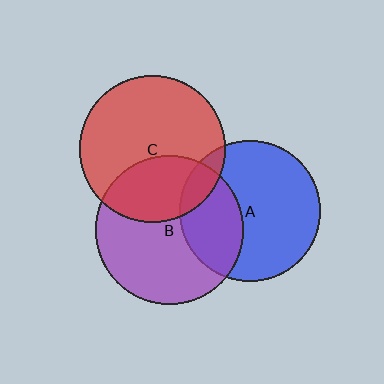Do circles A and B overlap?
Yes.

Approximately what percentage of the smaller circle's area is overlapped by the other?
Approximately 35%.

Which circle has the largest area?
Circle B (purple).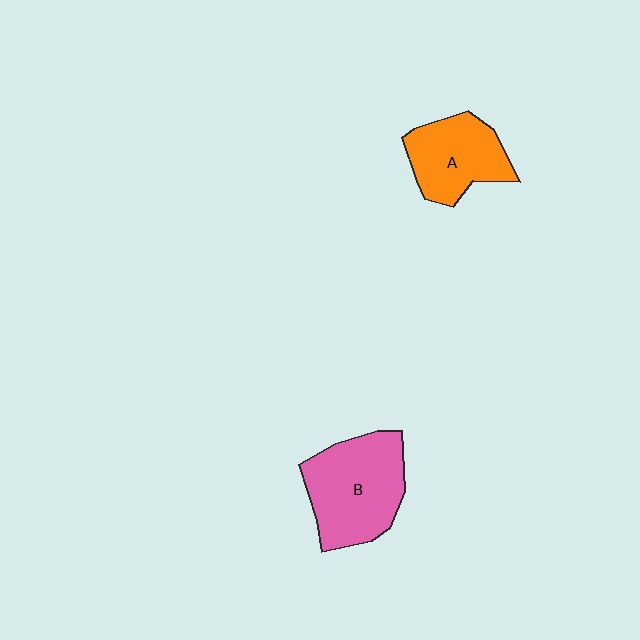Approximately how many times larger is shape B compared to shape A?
Approximately 1.4 times.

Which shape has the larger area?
Shape B (pink).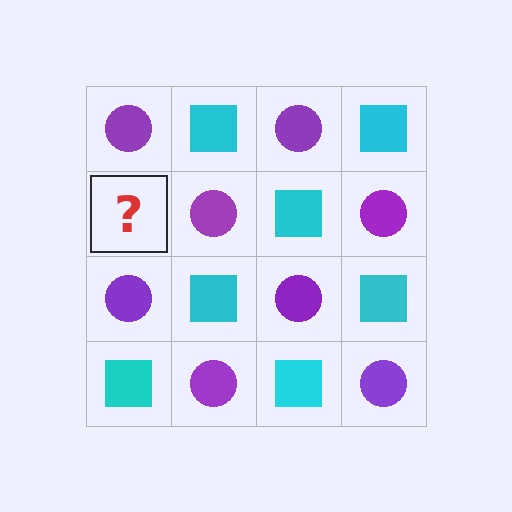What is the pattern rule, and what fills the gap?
The rule is that it alternates purple circle and cyan square in a checkerboard pattern. The gap should be filled with a cyan square.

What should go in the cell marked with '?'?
The missing cell should contain a cyan square.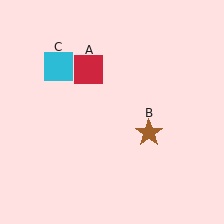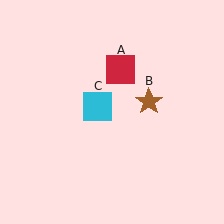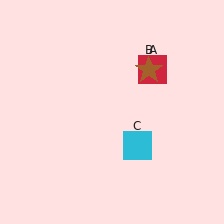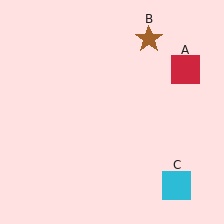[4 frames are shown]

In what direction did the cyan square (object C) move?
The cyan square (object C) moved down and to the right.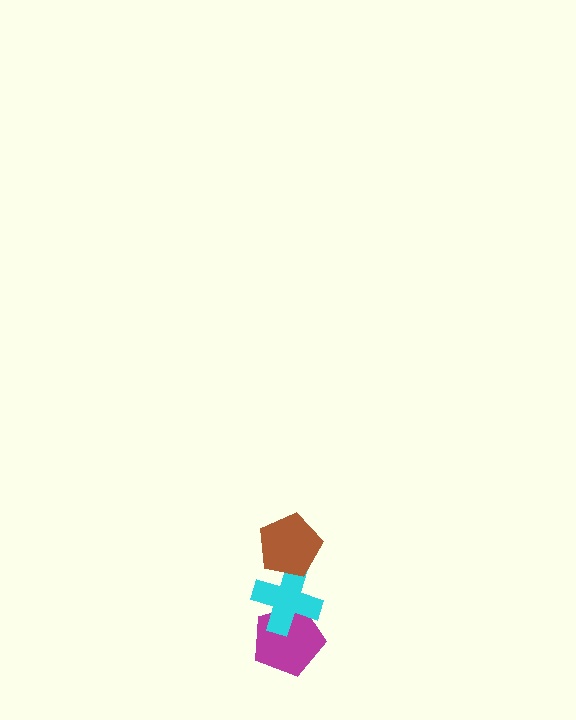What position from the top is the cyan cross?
The cyan cross is 2nd from the top.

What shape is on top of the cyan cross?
The brown pentagon is on top of the cyan cross.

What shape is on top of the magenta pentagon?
The cyan cross is on top of the magenta pentagon.